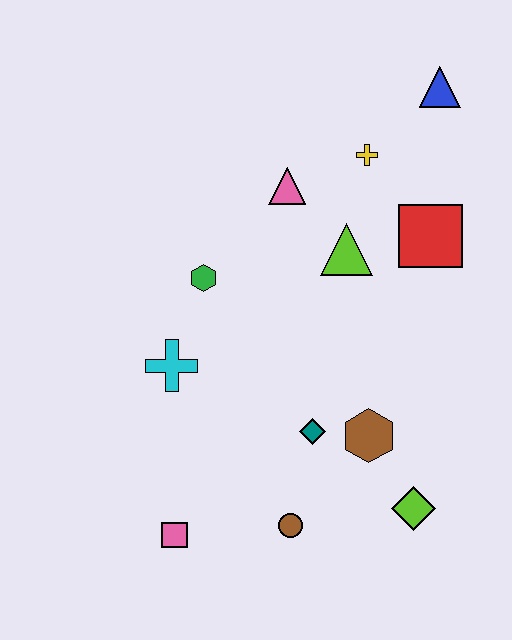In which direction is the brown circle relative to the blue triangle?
The brown circle is below the blue triangle.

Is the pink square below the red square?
Yes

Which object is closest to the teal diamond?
The brown hexagon is closest to the teal diamond.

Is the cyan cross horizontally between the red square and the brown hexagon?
No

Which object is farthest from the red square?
The pink square is farthest from the red square.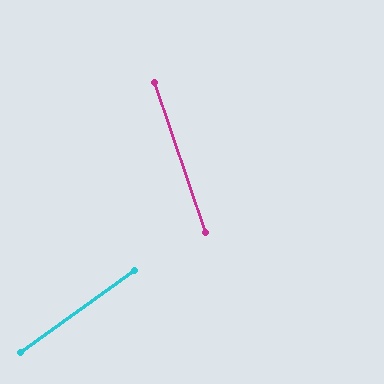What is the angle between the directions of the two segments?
Approximately 73 degrees.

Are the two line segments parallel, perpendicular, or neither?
Neither parallel nor perpendicular — they differ by about 73°.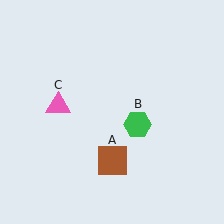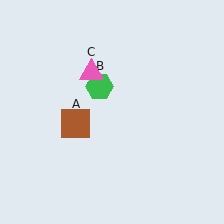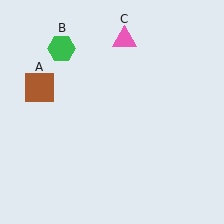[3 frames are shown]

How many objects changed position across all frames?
3 objects changed position: brown square (object A), green hexagon (object B), pink triangle (object C).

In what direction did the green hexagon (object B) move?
The green hexagon (object B) moved up and to the left.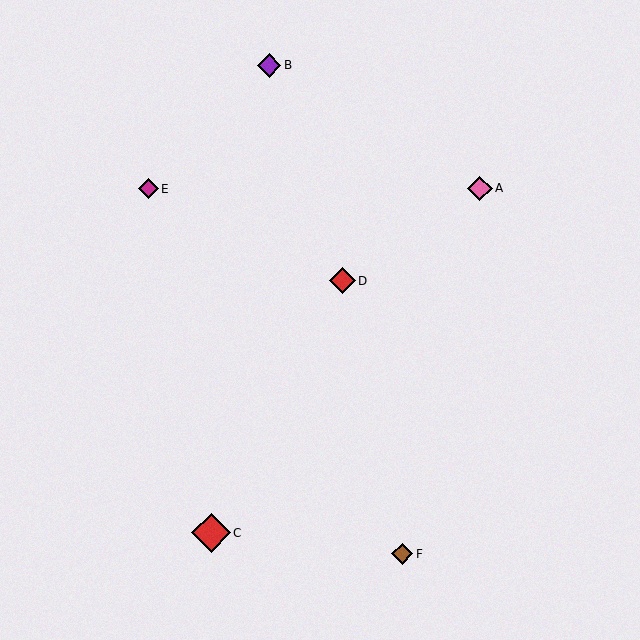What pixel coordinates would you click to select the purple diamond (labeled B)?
Click at (269, 65) to select the purple diamond B.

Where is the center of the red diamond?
The center of the red diamond is at (342, 281).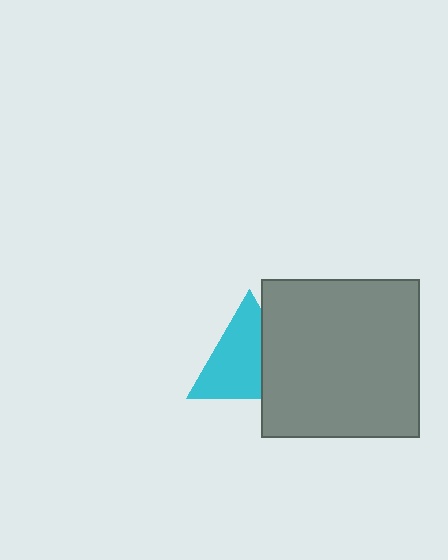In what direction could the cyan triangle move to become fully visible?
The cyan triangle could move left. That would shift it out from behind the gray square entirely.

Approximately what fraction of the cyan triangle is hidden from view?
Roughly 32% of the cyan triangle is hidden behind the gray square.